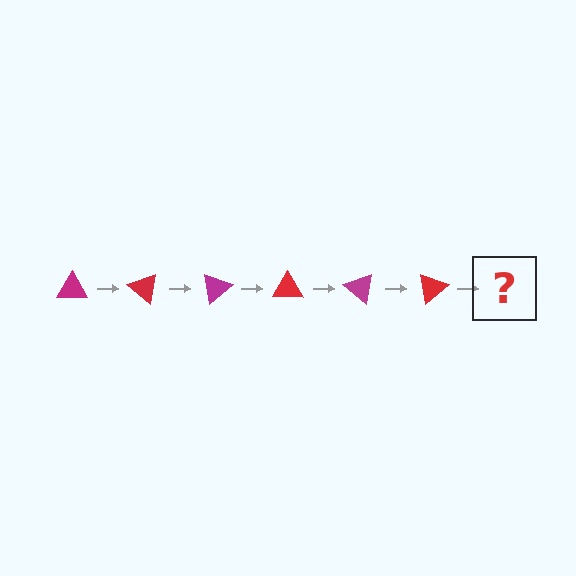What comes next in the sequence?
The next element should be a magenta triangle, rotated 240 degrees from the start.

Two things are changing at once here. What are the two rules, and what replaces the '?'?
The two rules are that it rotates 40 degrees each step and the color cycles through magenta and red. The '?' should be a magenta triangle, rotated 240 degrees from the start.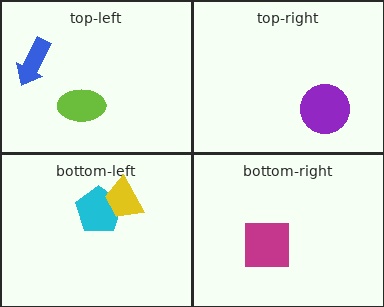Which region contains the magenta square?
The bottom-right region.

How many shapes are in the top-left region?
2.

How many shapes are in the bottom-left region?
2.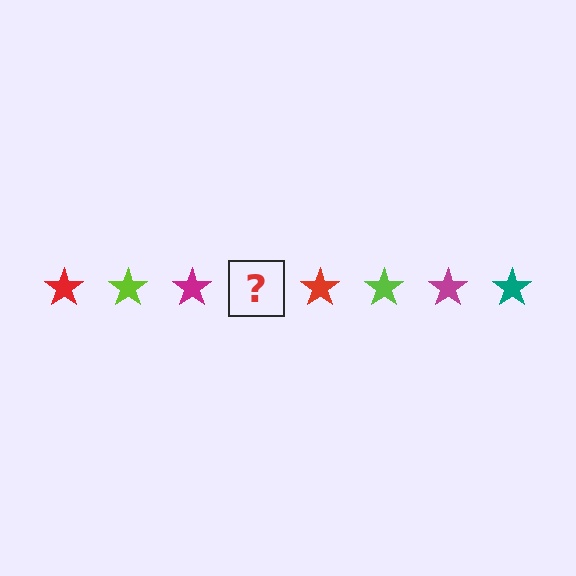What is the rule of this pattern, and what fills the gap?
The rule is that the pattern cycles through red, lime, magenta, teal stars. The gap should be filled with a teal star.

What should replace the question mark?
The question mark should be replaced with a teal star.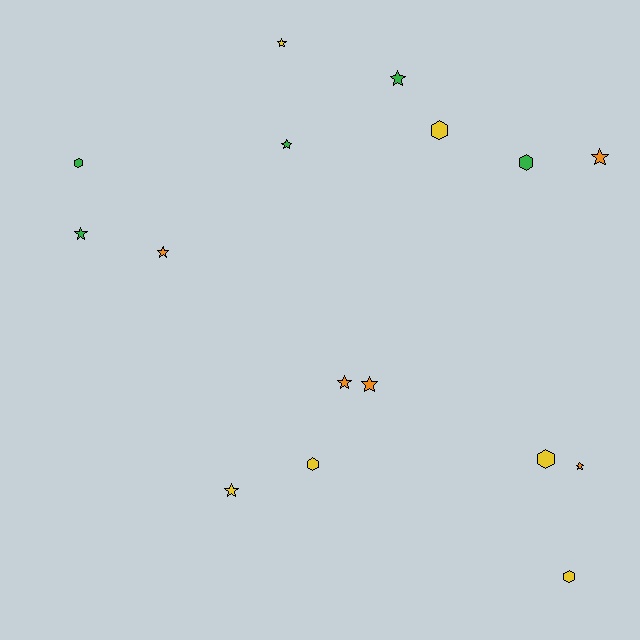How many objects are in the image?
There are 16 objects.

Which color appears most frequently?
Yellow, with 6 objects.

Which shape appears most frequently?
Star, with 10 objects.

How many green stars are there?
There are 3 green stars.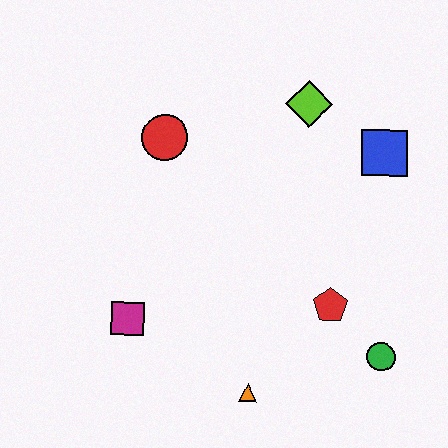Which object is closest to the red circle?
The lime diamond is closest to the red circle.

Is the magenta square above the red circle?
No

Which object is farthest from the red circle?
The green circle is farthest from the red circle.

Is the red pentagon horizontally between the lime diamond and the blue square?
Yes